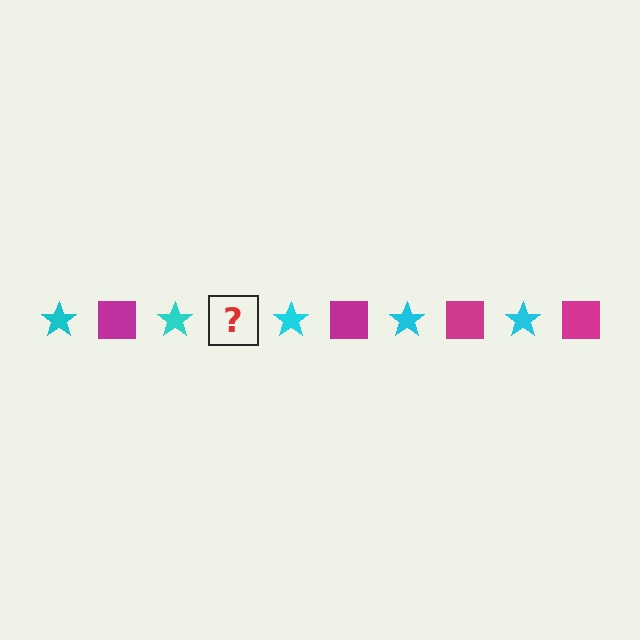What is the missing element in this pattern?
The missing element is a magenta square.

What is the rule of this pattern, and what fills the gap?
The rule is that the pattern alternates between cyan star and magenta square. The gap should be filled with a magenta square.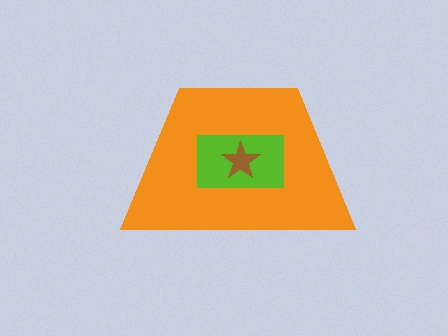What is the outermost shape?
The orange trapezoid.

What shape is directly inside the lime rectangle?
The brown star.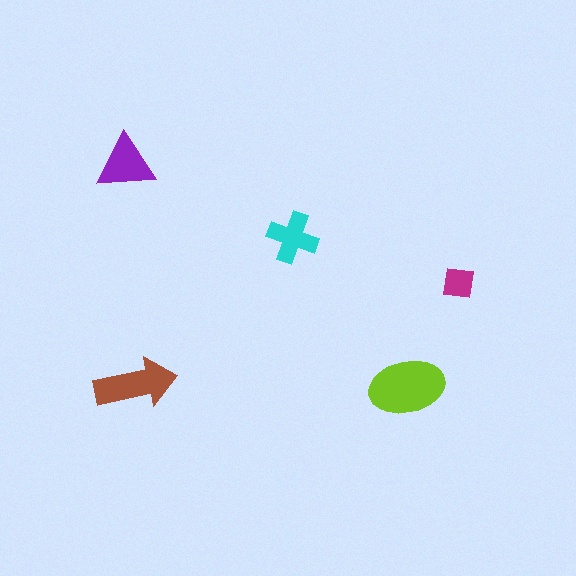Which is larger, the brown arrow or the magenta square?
The brown arrow.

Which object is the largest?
The lime ellipse.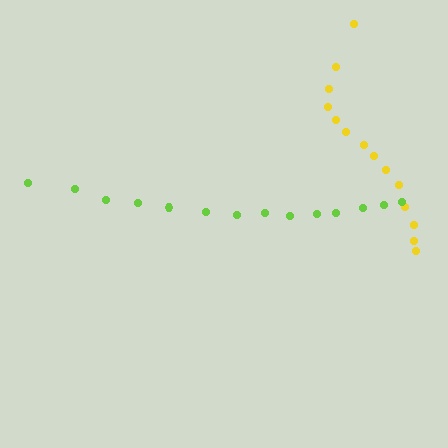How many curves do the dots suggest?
There are 2 distinct paths.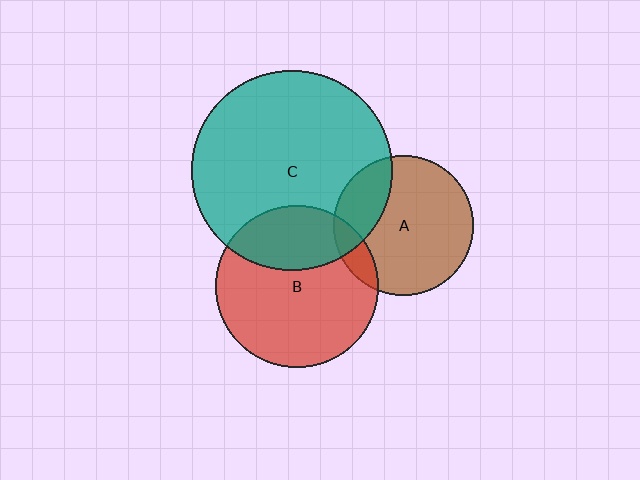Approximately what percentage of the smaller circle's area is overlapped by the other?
Approximately 10%.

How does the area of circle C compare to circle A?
Approximately 2.0 times.